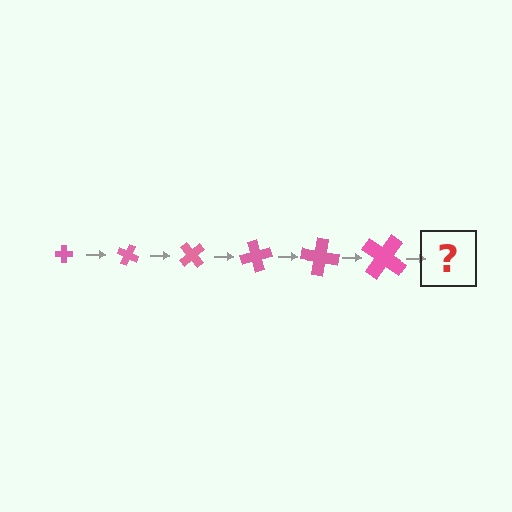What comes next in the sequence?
The next element should be a cross, larger than the previous one and rotated 150 degrees from the start.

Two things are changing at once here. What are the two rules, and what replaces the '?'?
The two rules are that the cross grows larger each step and it rotates 25 degrees each step. The '?' should be a cross, larger than the previous one and rotated 150 degrees from the start.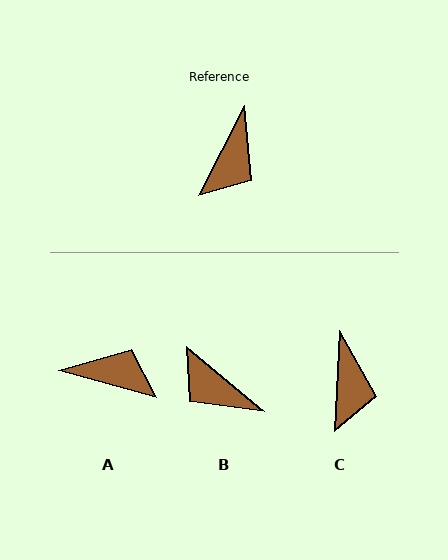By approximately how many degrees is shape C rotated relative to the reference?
Approximately 24 degrees counter-clockwise.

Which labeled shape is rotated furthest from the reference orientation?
B, about 103 degrees away.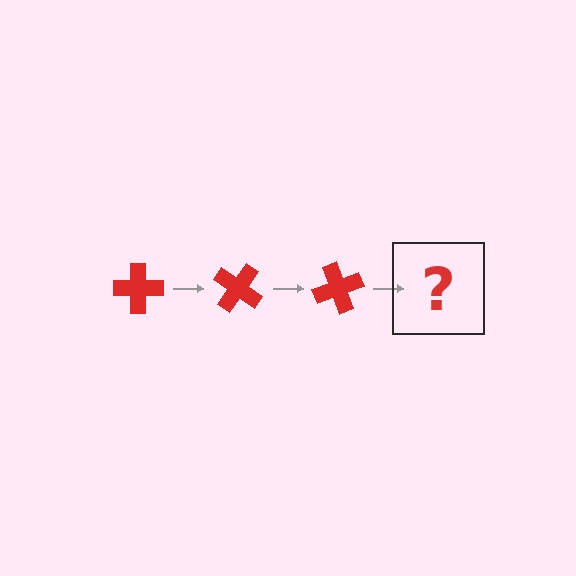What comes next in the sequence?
The next element should be a red cross rotated 105 degrees.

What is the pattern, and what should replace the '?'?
The pattern is that the cross rotates 35 degrees each step. The '?' should be a red cross rotated 105 degrees.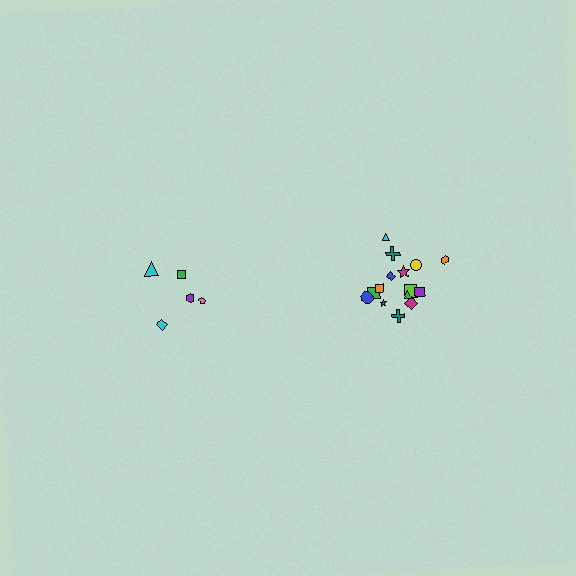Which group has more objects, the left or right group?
The right group.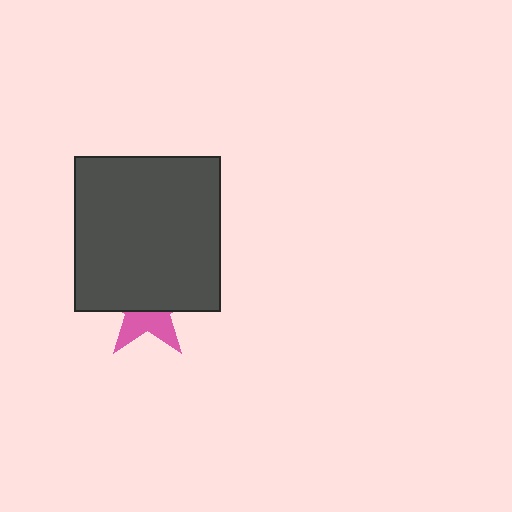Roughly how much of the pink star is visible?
A small part of it is visible (roughly 40%).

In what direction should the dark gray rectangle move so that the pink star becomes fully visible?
The dark gray rectangle should move up. That is the shortest direction to clear the overlap and leave the pink star fully visible.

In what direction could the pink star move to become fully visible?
The pink star could move down. That would shift it out from behind the dark gray rectangle entirely.